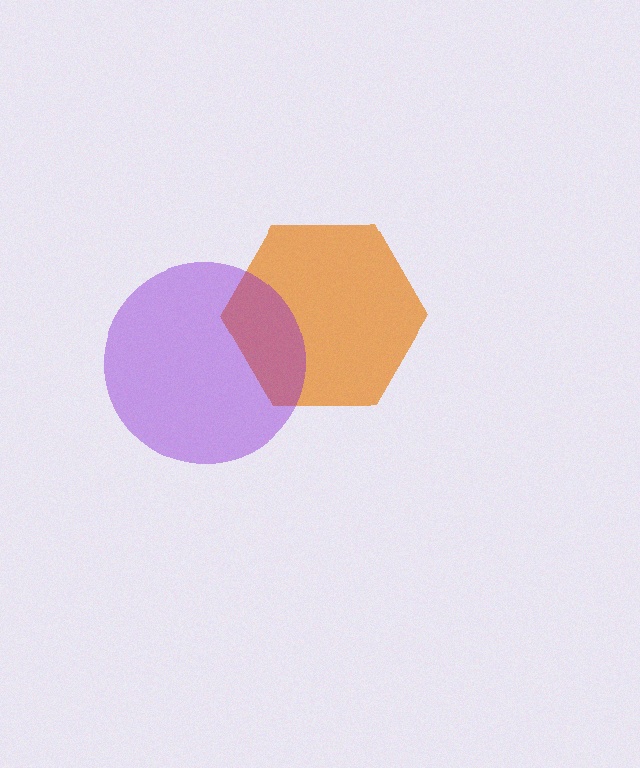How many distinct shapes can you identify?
There are 2 distinct shapes: an orange hexagon, a purple circle.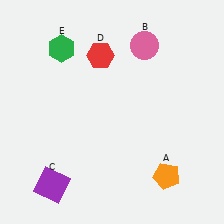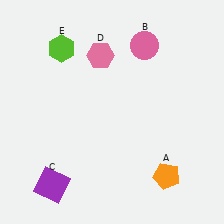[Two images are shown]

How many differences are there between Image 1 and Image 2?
There are 2 differences between the two images.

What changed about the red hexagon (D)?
In Image 1, D is red. In Image 2, it changed to pink.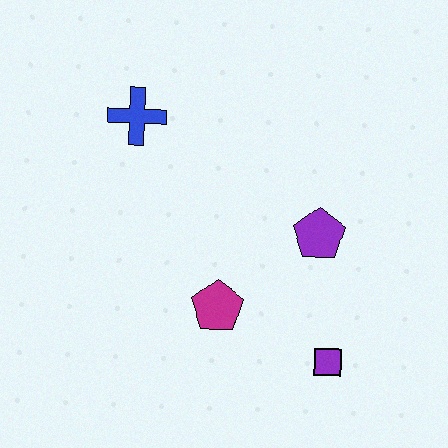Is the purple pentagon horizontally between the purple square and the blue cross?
Yes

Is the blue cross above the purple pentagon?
Yes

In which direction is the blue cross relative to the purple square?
The blue cross is above the purple square.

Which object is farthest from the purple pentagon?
The blue cross is farthest from the purple pentagon.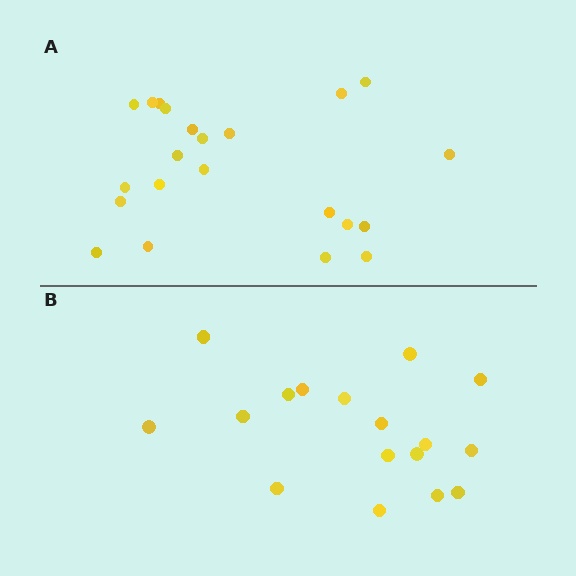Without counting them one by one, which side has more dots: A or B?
Region A (the top region) has more dots.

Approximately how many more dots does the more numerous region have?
Region A has about 5 more dots than region B.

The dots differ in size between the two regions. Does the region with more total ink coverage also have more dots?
No. Region B has more total ink coverage because its dots are larger, but region A actually contains more individual dots. Total area can be misleading — the number of items is what matters here.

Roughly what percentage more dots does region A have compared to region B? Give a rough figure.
About 30% more.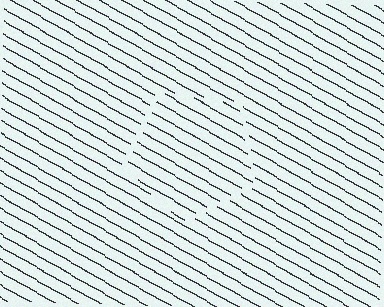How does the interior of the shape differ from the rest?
The interior of the shape contains the same grating, shifted by half a period — the contour is defined by the phase discontinuity where line-ends from the inner and outer gratings abut.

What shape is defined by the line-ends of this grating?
An illusory pentagon. The interior of the shape contains the same grating, shifted by half a period — the contour is defined by the phase discontinuity where line-ends from the inner and outer gratings abut.